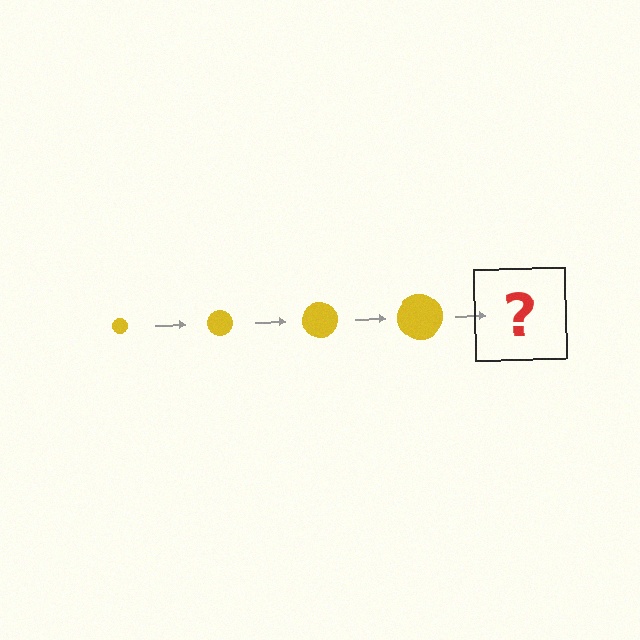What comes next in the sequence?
The next element should be a yellow circle, larger than the previous one.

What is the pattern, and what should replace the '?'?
The pattern is that the circle gets progressively larger each step. The '?' should be a yellow circle, larger than the previous one.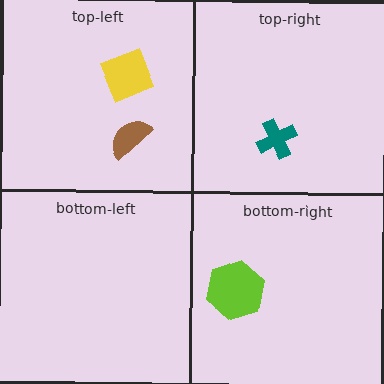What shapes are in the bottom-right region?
The lime hexagon.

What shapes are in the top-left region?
The yellow diamond, the brown semicircle.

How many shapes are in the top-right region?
1.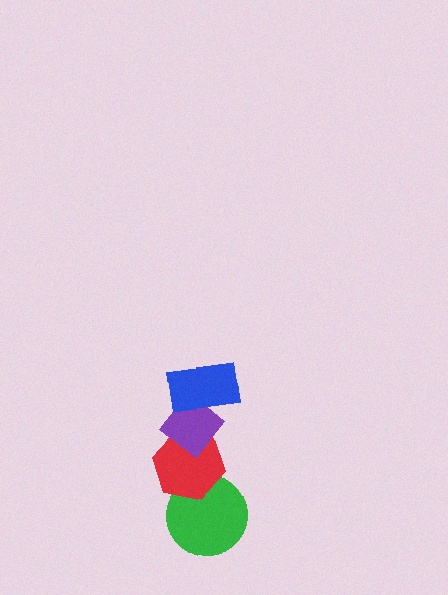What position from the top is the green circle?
The green circle is 4th from the top.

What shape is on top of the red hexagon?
The purple diamond is on top of the red hexagon.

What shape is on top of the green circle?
The red hexagon is on top of the green circle.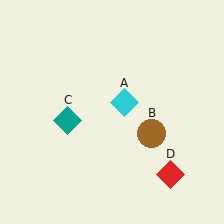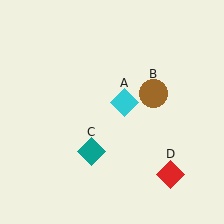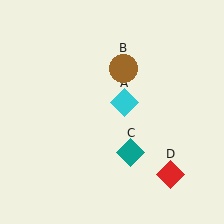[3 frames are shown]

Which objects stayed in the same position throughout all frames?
Cyan diamond (object A) and red diamond (object D) remained stationary.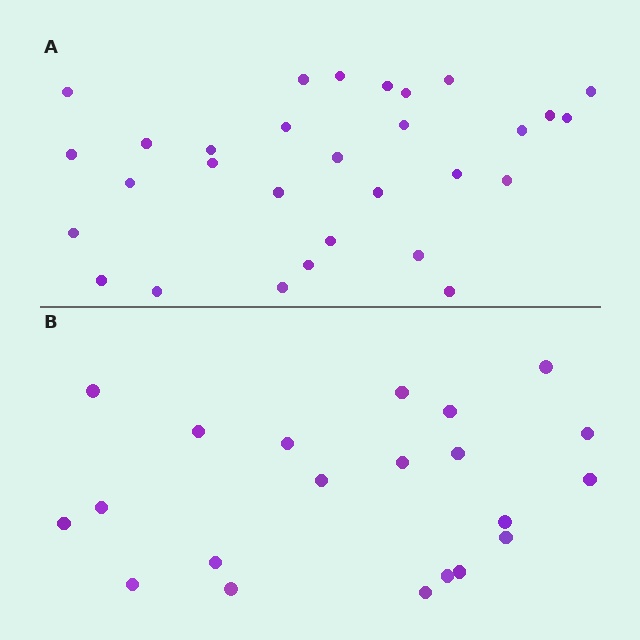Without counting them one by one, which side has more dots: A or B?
Region A (the top region) has more dots.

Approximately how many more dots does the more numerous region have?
Region A has roughly 8 or so more dots than region B.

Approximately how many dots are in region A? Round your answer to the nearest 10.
About 30 dots.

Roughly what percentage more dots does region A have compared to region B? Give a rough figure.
About 45% more.